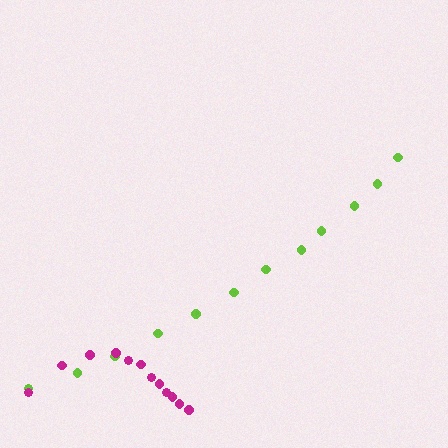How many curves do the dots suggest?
There are 2 distinct paths.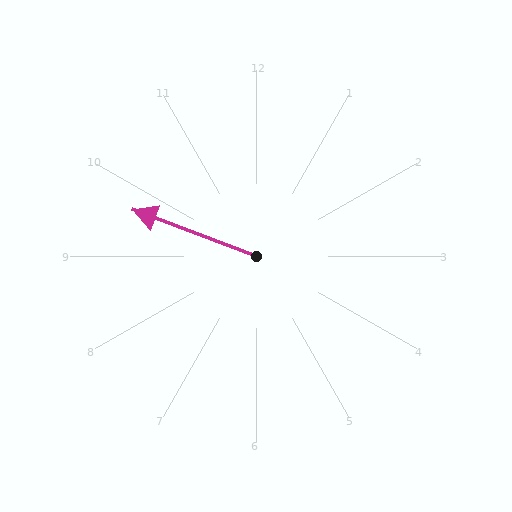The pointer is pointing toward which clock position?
Roughly 10 o'clock.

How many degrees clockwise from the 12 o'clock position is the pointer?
Approximately 290 degrees.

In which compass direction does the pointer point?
West.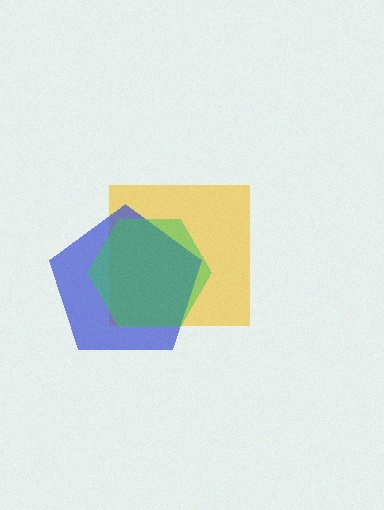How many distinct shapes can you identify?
There are 3 distinct shapes: a yellow square, a blue pentagon, a green hexagon.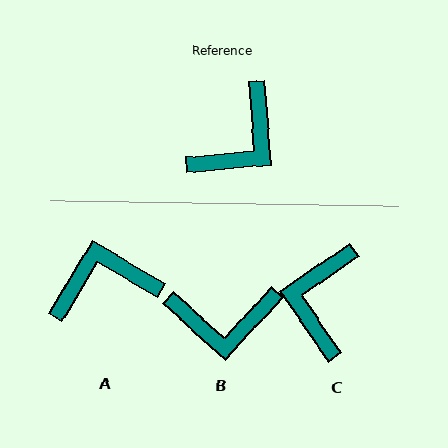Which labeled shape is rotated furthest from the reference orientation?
C, about 150 degrees away.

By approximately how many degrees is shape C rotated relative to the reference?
Approximately 150 degrees clockwise.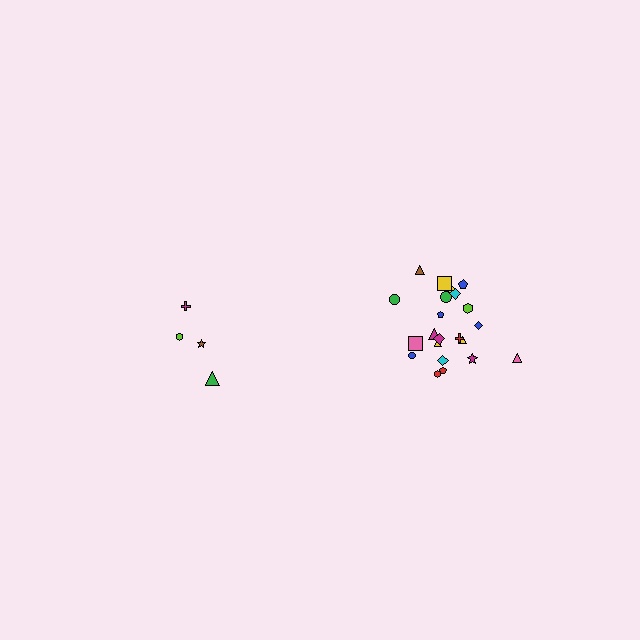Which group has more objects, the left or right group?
The right group.